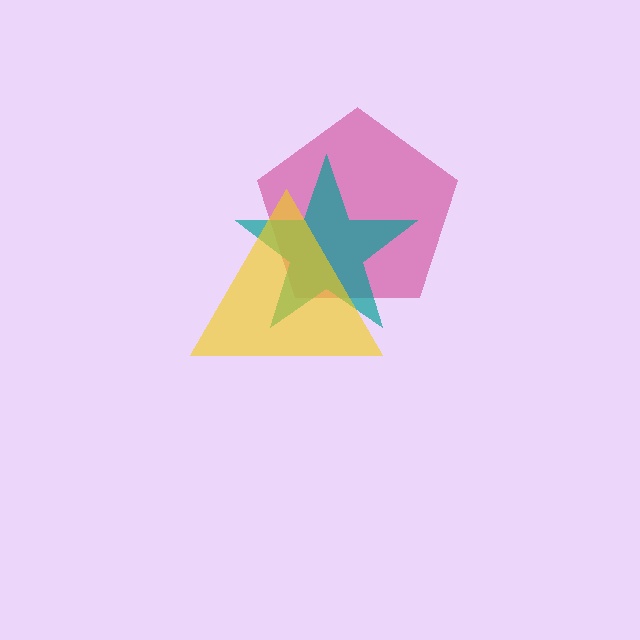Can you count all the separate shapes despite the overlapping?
Yes, there are 3 separate shapes.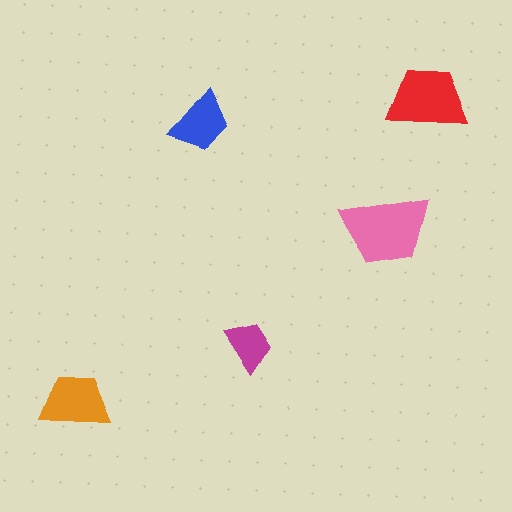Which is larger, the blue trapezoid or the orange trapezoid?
The orange one.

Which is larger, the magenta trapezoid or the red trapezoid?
The red one.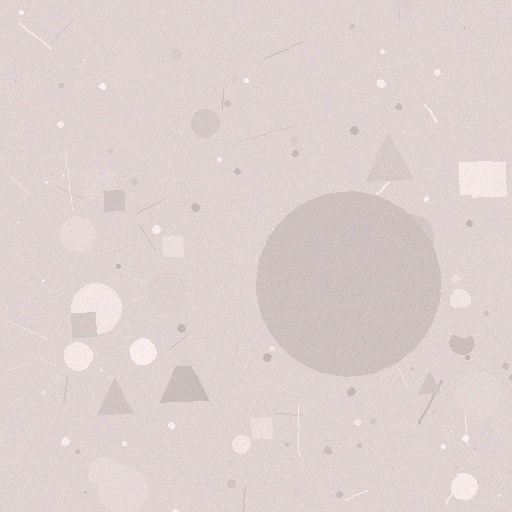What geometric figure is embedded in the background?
A circle is embedded in the background.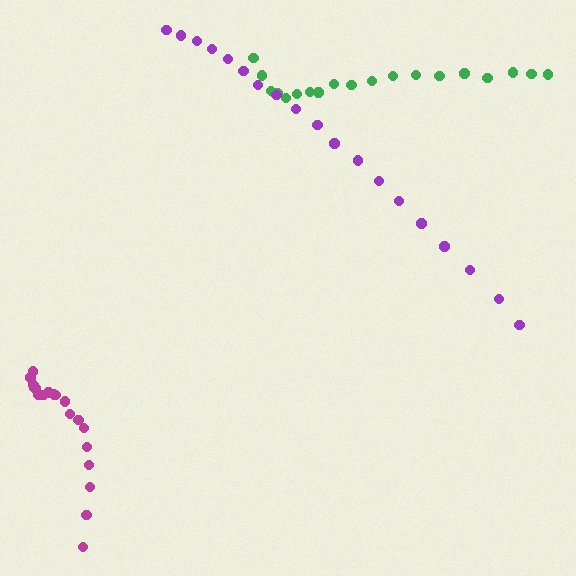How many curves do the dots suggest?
There are 3 distinct paths.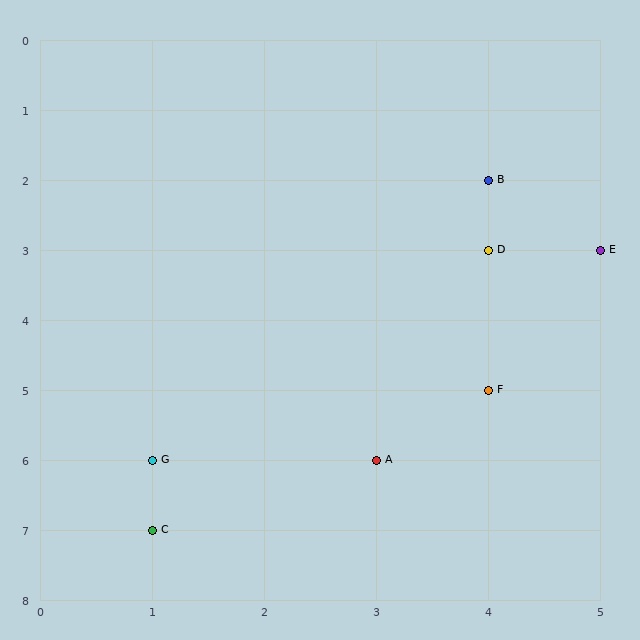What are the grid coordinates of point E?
Point E is at grid coordinates (5, 3).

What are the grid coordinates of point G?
Point G is at grid coordinates (1, 6).